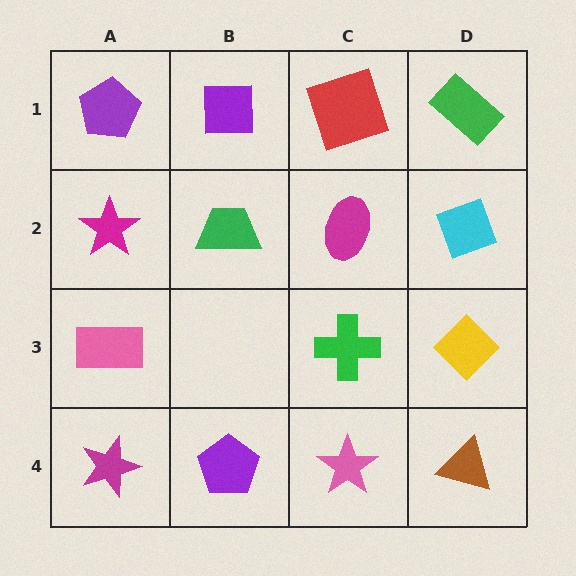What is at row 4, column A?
A magenta star.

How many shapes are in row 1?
4 shapes.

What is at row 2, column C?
A magenta ellipse.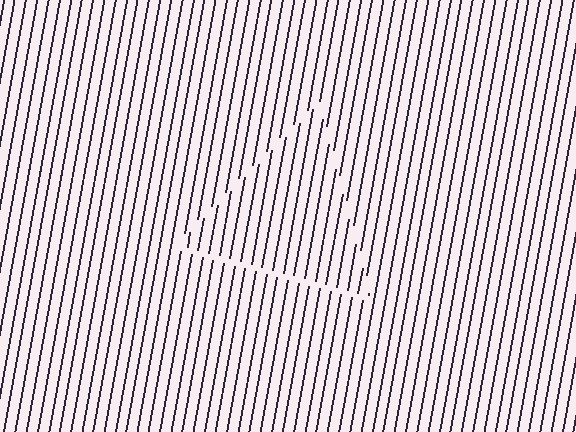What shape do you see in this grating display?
An illusory triangle. The interior of the shape contains the same grating, shifted by half a period — the contour is defined by the phase discontinuity where line-ends from the inner and outer gratings abut.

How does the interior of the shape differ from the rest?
The interior of the shape contains the same grating, shifted by half a period — the contour is defined by the phase discontinuity where line-ends from the inner and outer gratings abut.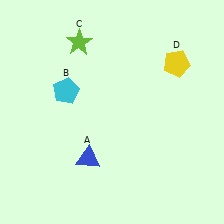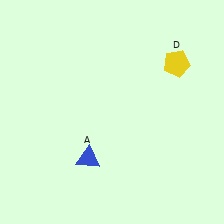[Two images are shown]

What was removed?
The lime star (C), the cyan pentagon (B) were removed in Image 2.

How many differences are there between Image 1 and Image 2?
There are 2 differences between the two images.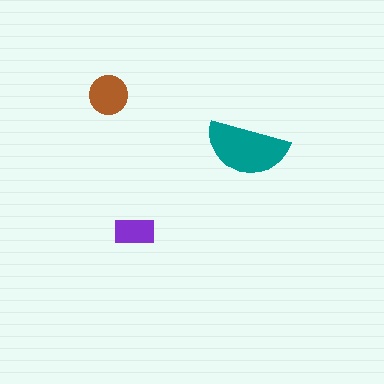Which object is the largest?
The teal semicircle.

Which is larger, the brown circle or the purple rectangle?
The brown circle.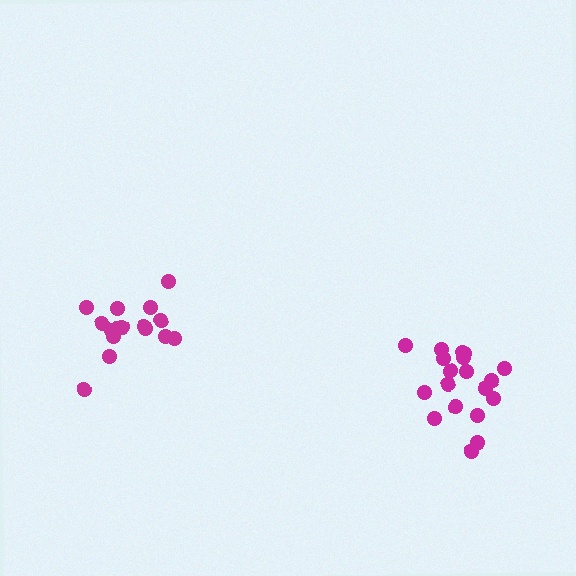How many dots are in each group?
Group 1: 16 dots, Group 2: 19 dots (35 total).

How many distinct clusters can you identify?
There are 2 distinct clusters.